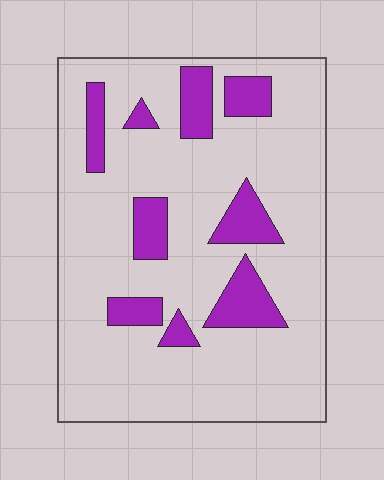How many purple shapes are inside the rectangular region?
9.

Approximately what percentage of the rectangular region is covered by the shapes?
Approximately 20%.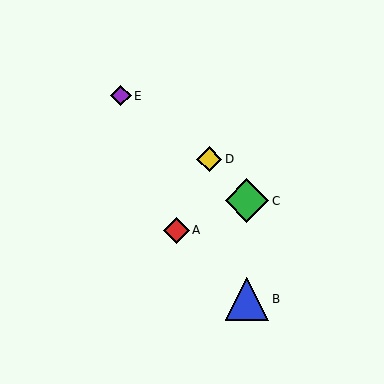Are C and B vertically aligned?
Yes, both are at x≈247.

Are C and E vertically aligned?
No, C is at x≈247 and E is at x≈121.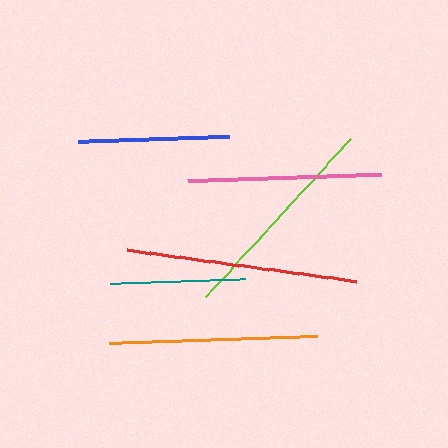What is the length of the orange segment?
The orange segment is approximately 208 pixels long.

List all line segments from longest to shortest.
From longest to shortest: red, lime, orange, pink, blue, teal.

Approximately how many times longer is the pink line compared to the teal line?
The pink line is approximately 1.4 times the length of the teal line.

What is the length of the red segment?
The red segment is approximately 232 pixels long.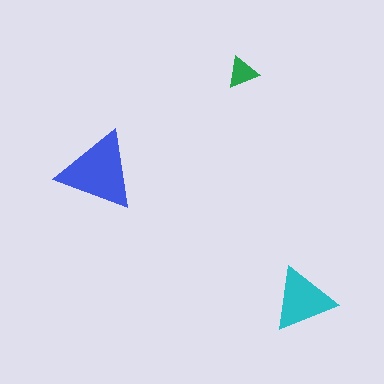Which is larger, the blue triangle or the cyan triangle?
The blue one.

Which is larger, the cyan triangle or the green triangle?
The cyan one.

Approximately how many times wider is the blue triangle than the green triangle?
About 2.5 times wider.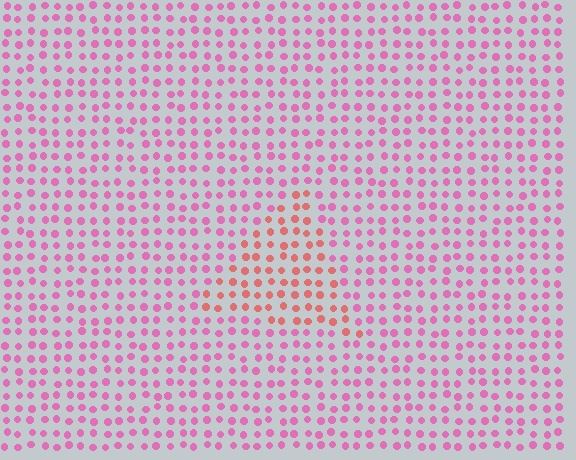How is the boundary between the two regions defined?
The boundary is defined purely by a slight shift in hue (about 37 degrees). Spacing, size, and orientation are identical on both sides.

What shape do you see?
I see a triangle.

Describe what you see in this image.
The image is filled with small pink elements in a uniform arrangement. A triangle-shaped region is visible where the elements are tinted to a slightly different hue, forming a subtle color boundary.